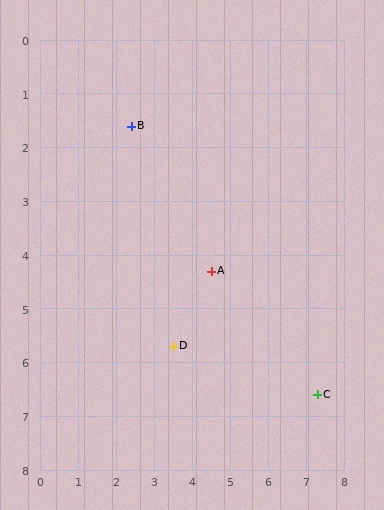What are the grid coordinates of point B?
Point B is at approximately (2.4, 1.6).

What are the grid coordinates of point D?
Point D is at approximately (3.5, 5.7).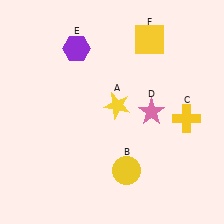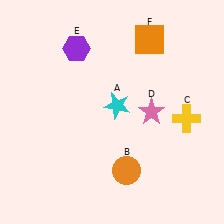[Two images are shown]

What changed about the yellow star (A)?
In Image 1, A is yellow. In Image 2, it changed to cyan.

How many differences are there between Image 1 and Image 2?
There are 3 differences between the two images.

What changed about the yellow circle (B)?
In Image 1, B is yellow. In Image 2, it changed to orange.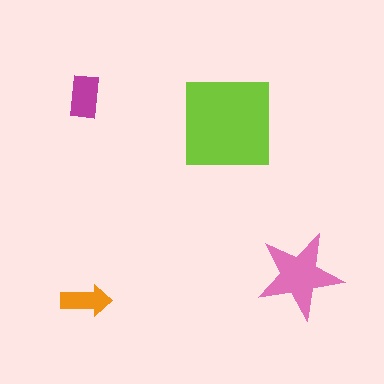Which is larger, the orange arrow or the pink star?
The pink star.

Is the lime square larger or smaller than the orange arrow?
Larger.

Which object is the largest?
The lime square.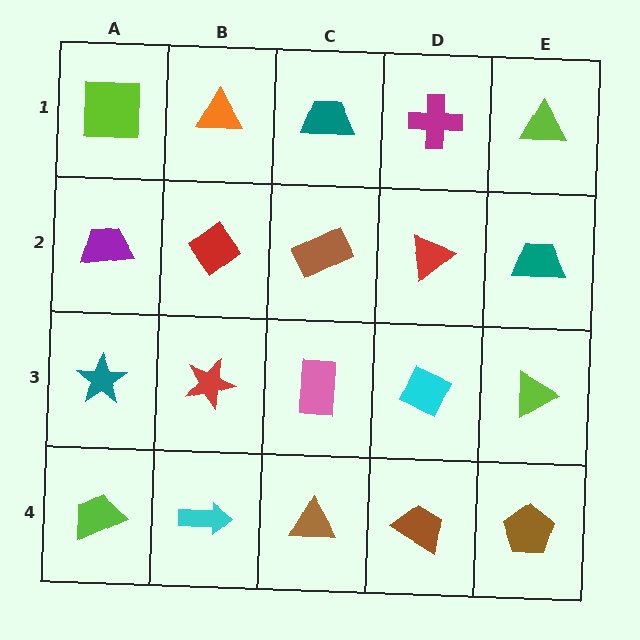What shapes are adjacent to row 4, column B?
A red star (row 3, column B), a lime trapezoid (row 4, column A), a brown triangle (row 4, column C).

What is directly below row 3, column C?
A brown triangle.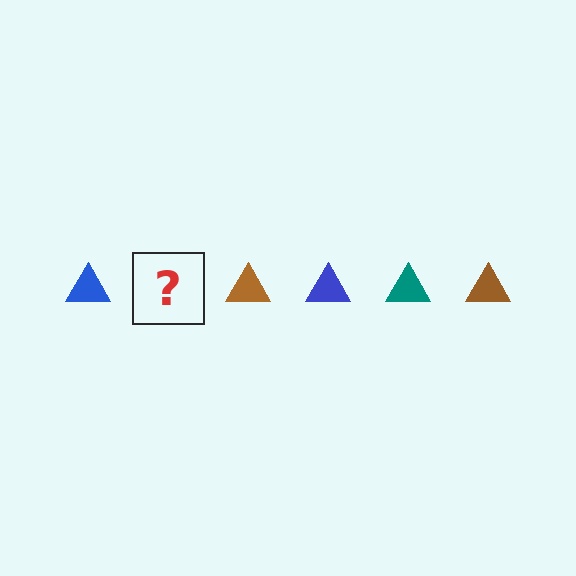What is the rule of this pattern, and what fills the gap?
The rule is that the pattern cycles through blue, teal, brown triangles. The gap should be filled with a teal triangle.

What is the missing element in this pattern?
The missing element is a teal triangle.